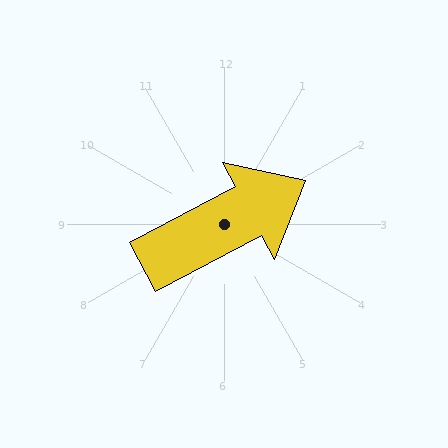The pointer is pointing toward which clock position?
Roughly 2 o'clock.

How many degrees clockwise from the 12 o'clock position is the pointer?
Approximately 62 degrees.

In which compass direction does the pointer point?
Northeast.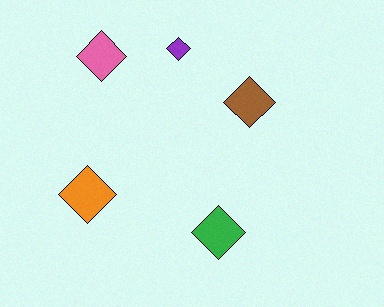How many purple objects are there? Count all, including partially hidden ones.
There is 1 purple object.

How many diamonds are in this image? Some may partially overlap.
There are 5 diamonds.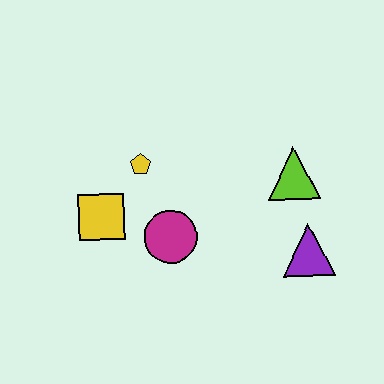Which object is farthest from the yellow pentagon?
The purple triangle is farthest from the yellow pentagon.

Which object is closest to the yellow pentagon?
The yellow square is closest to the yellow pentagon.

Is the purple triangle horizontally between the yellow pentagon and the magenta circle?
No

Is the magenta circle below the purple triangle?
No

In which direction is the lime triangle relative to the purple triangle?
The lime triangle is above the purple triangle.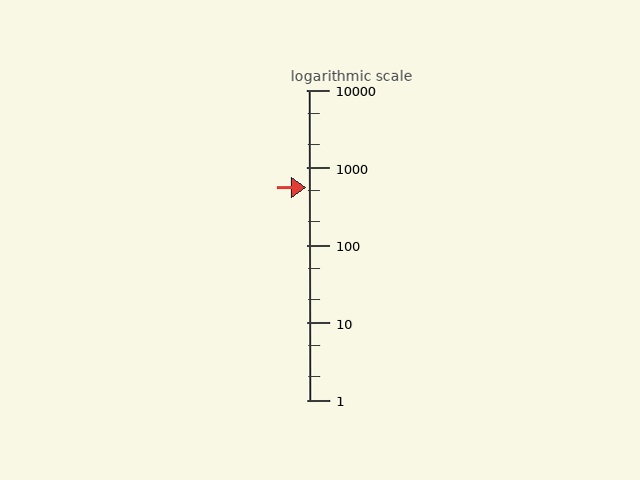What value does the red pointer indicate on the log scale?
The pointer indicates approximately 550.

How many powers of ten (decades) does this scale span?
The scale spans 4 decades, from 1 to 10000.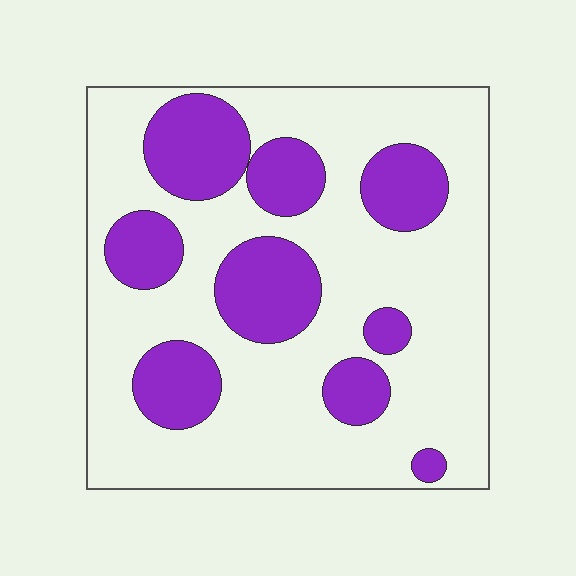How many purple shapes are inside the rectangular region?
9.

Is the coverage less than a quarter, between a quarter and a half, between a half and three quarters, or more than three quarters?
Between a quarter and a half.